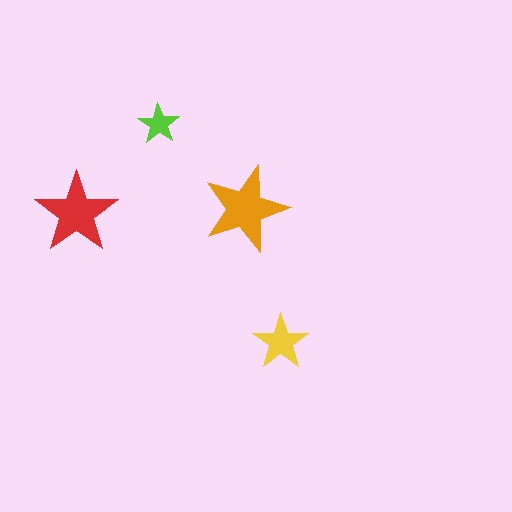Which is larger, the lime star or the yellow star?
The yellow one.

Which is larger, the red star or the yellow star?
The red one.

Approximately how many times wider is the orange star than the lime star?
About 2 times wider.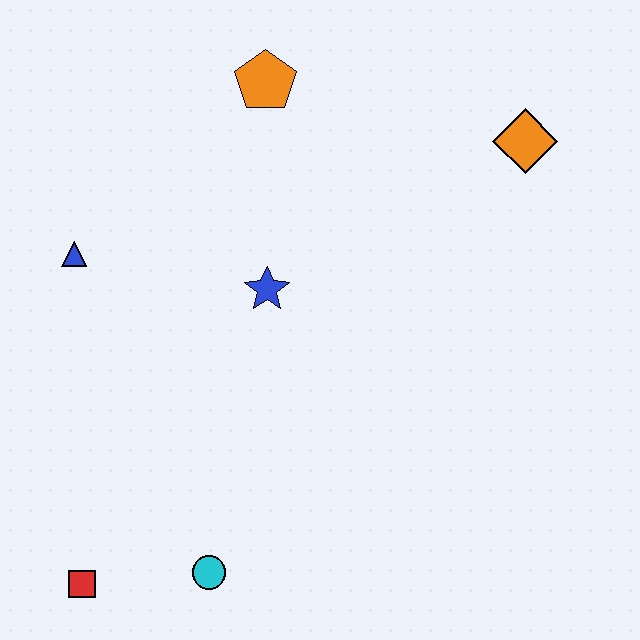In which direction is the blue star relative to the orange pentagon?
The blue star is below the orange pentagon.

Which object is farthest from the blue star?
The red square is farthest from the blue star.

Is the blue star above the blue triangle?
No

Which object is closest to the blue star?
The blue triangle is closest to the blue star.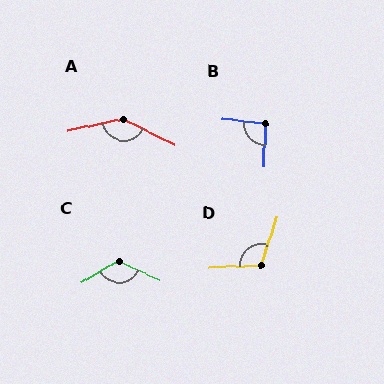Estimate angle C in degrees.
Approximately 126 degrees.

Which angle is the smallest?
B, at approximately 95 degrees.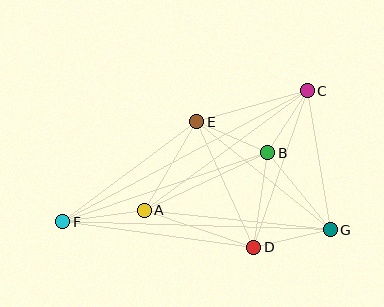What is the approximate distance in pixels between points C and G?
The distance between C and G is approximately 141 pixels.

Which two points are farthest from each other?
Points C and F are farthest from each other.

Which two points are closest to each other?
Points B and C are closest to each other.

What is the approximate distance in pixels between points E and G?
The distance between E and G is approximately 172 pixels.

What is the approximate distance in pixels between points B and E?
The distance between B and E is approximately 78 pixels.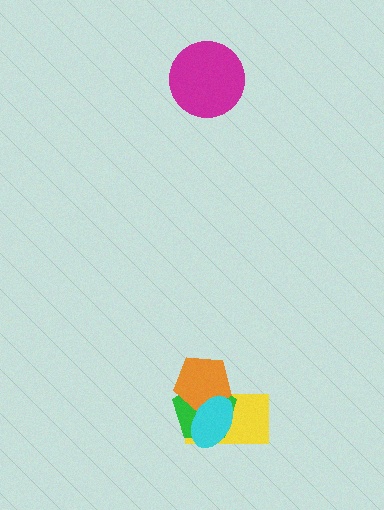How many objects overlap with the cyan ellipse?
3 objects overlap with the cyan ellipse.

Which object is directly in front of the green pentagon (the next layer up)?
The orange pentagon is directly in front of the green pentagon.